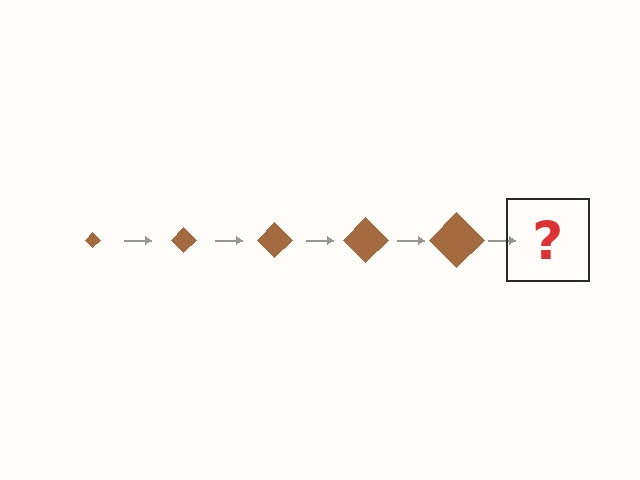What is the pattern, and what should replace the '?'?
The pattern is that the diamond gets progressively larger each step. The '?' should be a brown diamond, larger than the previous one.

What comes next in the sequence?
The next element should be a brown diamond, larger than the previous one.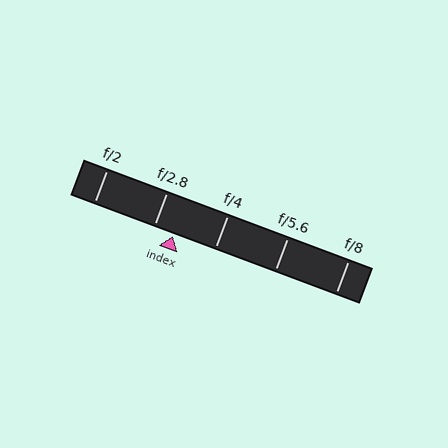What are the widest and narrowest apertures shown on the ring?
The widest aperture shown is f/2 and the narrowest is f/8.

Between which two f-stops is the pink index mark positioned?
The index mark is between f/2.8 and f/4.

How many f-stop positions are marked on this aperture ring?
There are 5 f-stop positions marked.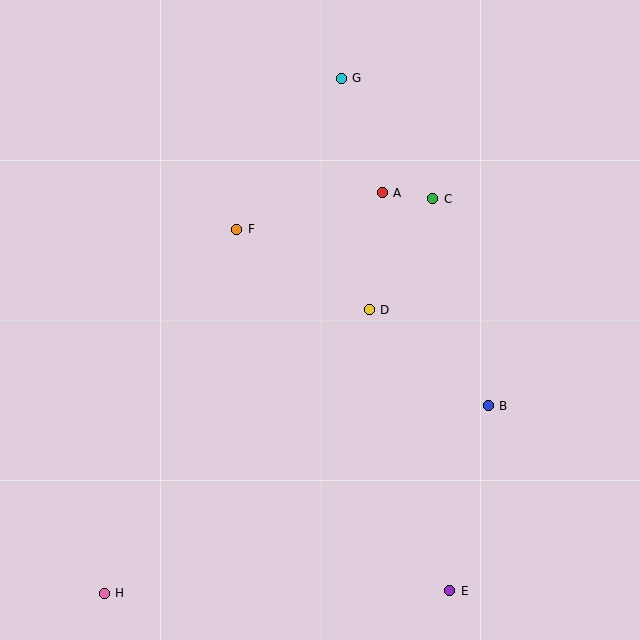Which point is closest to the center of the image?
Point D at (369, 310) is closest to the center.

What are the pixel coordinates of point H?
Point H is at (104, 593).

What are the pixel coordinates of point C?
Point C is at (433, 199).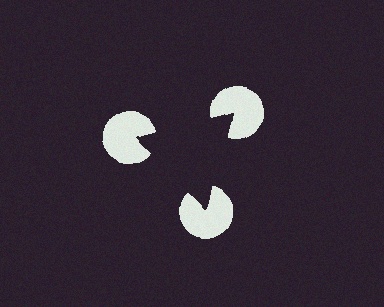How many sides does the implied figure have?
3 sides.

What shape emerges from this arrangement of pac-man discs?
An illusory triangle — its edges are inferred from the aligned wedge cuts in the pac-man discs, not physically drawn.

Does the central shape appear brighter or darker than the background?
It typically appears slightly darker than the background, even though no actual brightness change is drawn.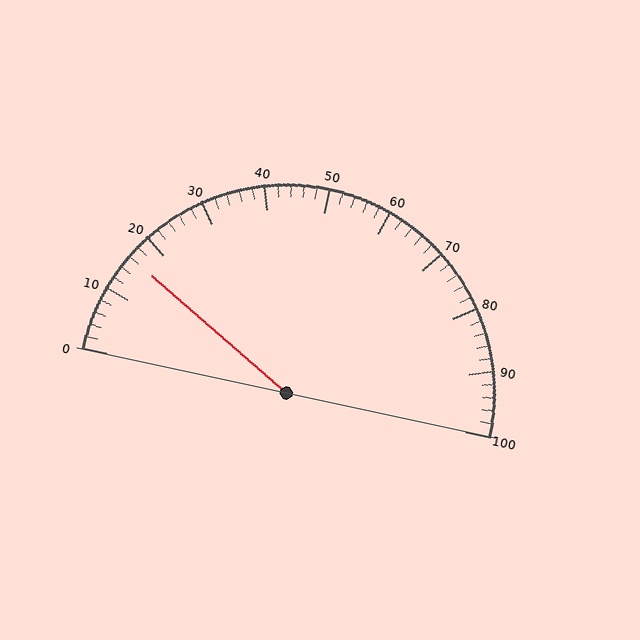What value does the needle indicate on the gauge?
The needle indicates approximately 16.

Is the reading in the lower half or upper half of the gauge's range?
The reading is in the lower half of the range (0 to 100).